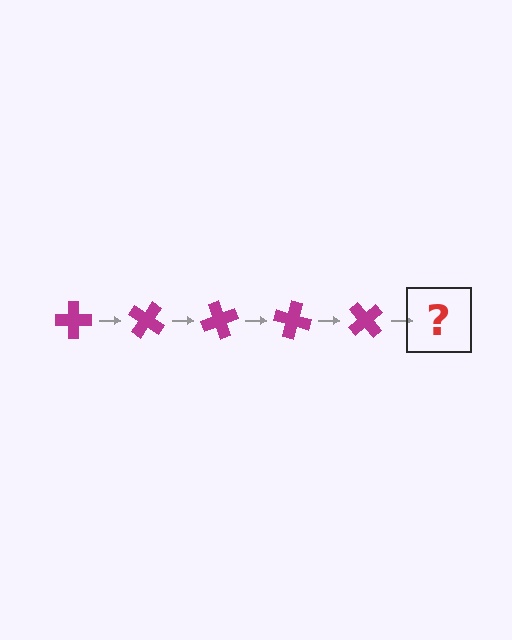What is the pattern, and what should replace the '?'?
The pattern is that the cross rotates 35 degrees each step. The '?' should be a magenta cross rotated 175 degrees.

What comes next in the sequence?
The next element should be a magenta cross rotated 175 degrees.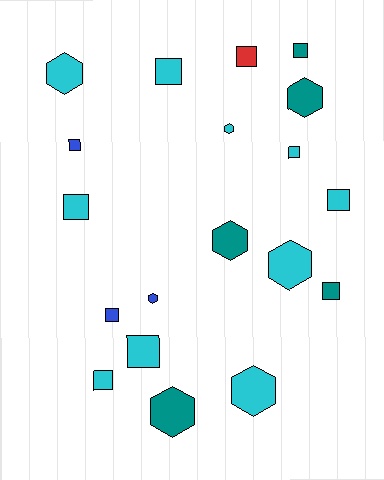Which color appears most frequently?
Cyan, with 10 objects.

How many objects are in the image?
There are 19 objects.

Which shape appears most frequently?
Square, with 11 objects.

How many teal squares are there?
There are 2 teal squares.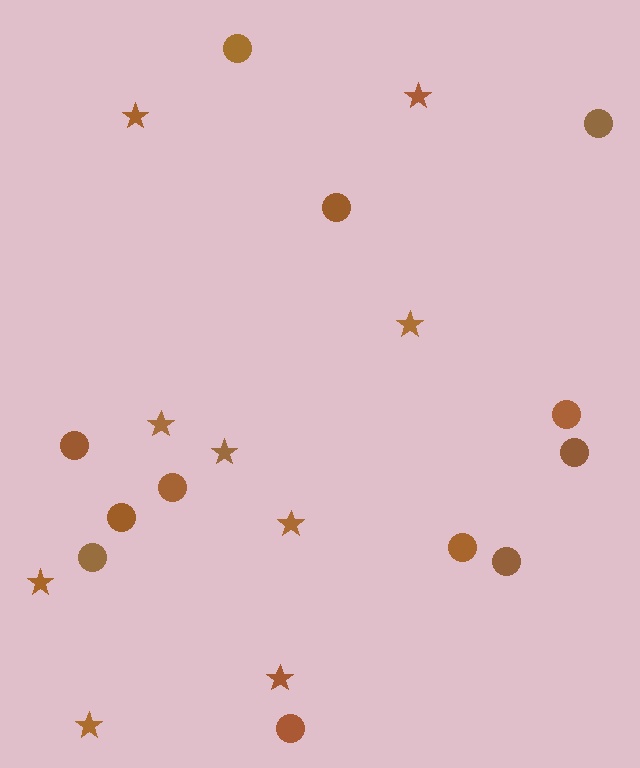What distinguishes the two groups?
There are 2 groups: one group of circles (12) and one group of stars (9).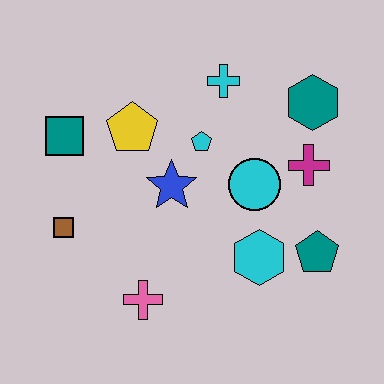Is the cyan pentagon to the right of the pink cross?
Yes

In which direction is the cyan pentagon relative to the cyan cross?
The cyan pentagon is below the cyan cross.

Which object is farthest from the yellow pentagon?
The teal pentagon is farthest from the yellow pentagon.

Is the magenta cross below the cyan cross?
Yes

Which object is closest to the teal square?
The yellow pentagon is closest to the teal square.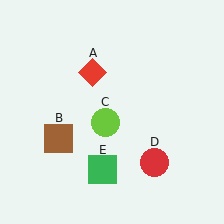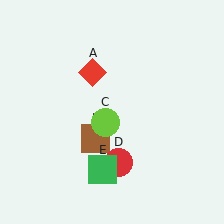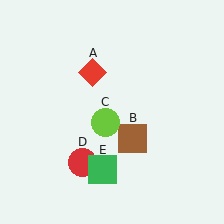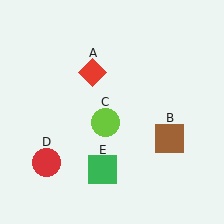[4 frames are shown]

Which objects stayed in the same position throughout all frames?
Red diamond (object A) and lime circle (object C) and green square (object E) remained stationary.